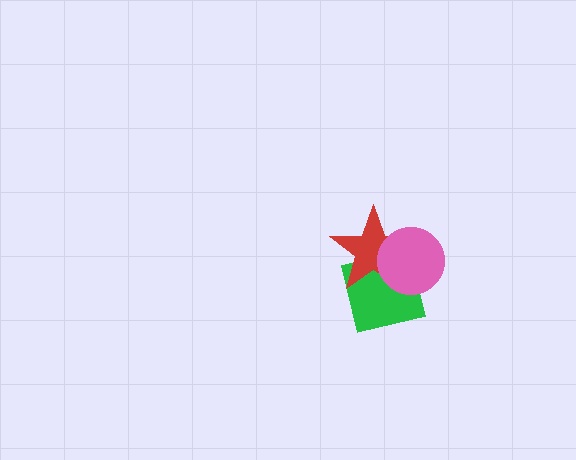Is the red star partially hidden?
Yes, it is partially covered by another shape.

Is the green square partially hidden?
Yes, it is partially covered by another shape.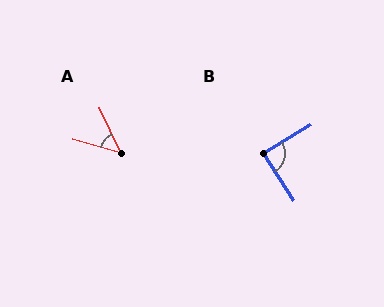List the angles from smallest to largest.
A (49°), B (88°).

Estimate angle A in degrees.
Approximately 49 degrees.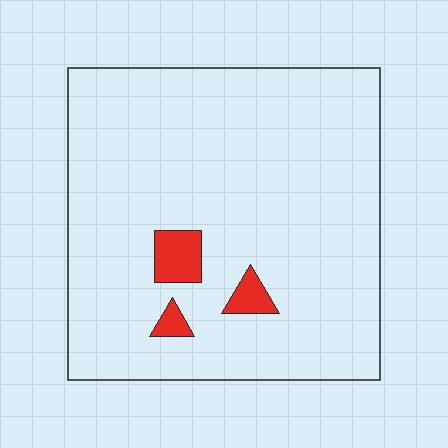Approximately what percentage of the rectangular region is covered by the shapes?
Approximately 5%.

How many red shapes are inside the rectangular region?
3.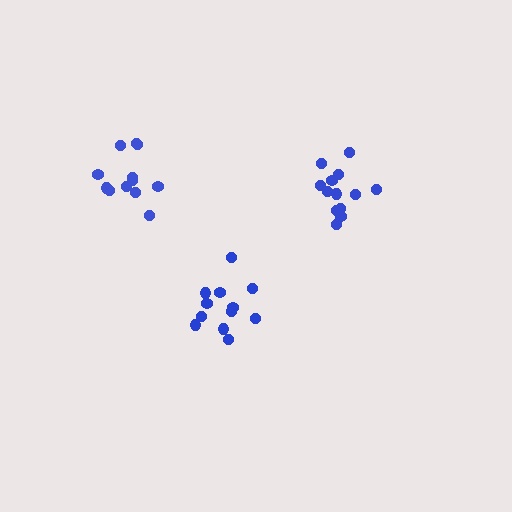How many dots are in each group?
Group 1: 13 dots, Group 2: 12 dots, Group 3: 12 dots (37 total).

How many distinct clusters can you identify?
There are 3 distinct clusters.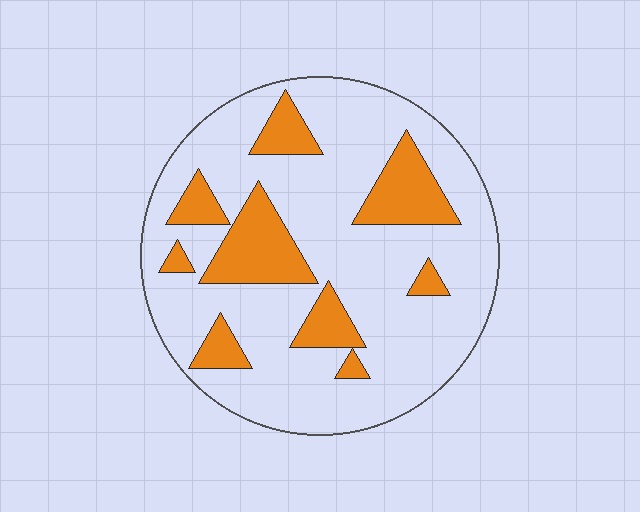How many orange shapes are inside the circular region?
9.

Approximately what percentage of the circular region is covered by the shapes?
Approximately 20%.